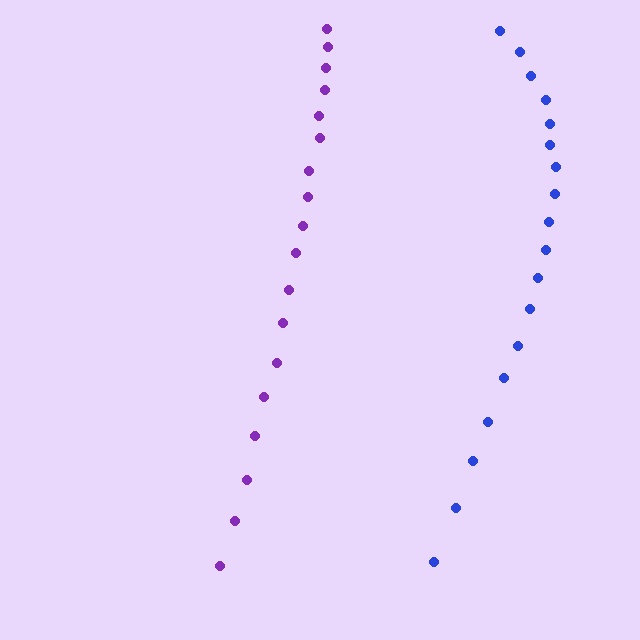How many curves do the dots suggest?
There are 2 distinct paths.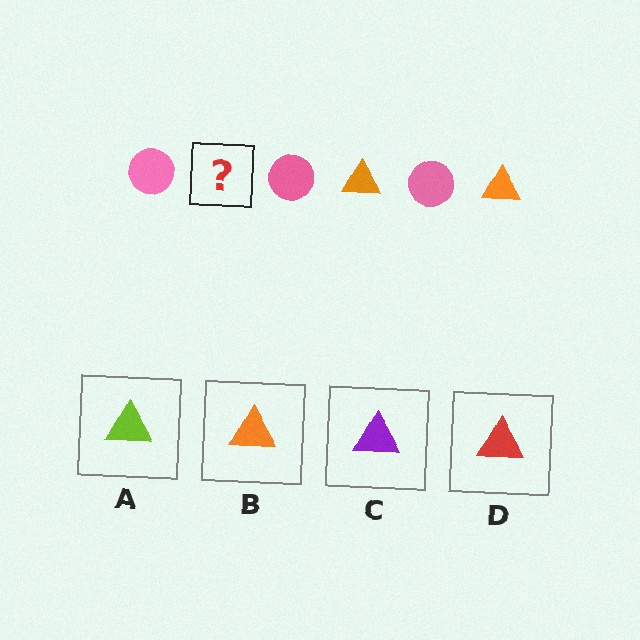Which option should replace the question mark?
Option B.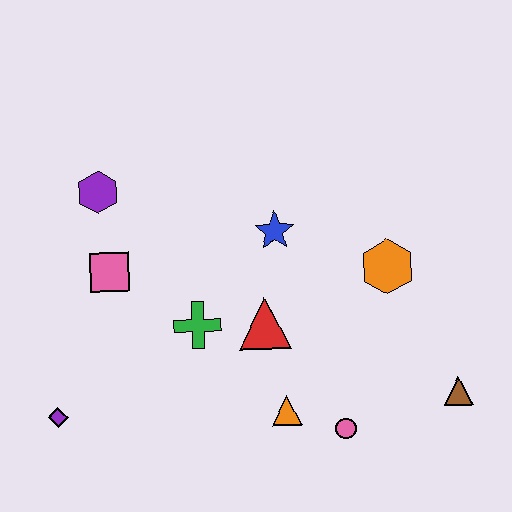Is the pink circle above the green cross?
No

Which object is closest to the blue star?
The red triangle is closest to the blue star.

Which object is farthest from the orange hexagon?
The purple diamond is farthest from the orange hexagon.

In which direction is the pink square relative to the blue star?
The pink square is to the left of the blue star.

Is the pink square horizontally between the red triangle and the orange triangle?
No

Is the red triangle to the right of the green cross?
Yes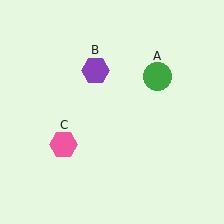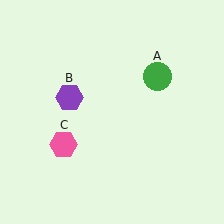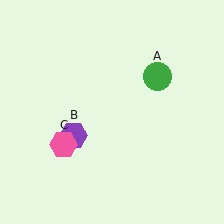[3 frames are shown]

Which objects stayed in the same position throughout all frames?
Green circle (object A) and pink hexagon (object C) remained stationary.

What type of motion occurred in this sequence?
The purple hexagon (object B) rotated counterclockwise around the center of the scene.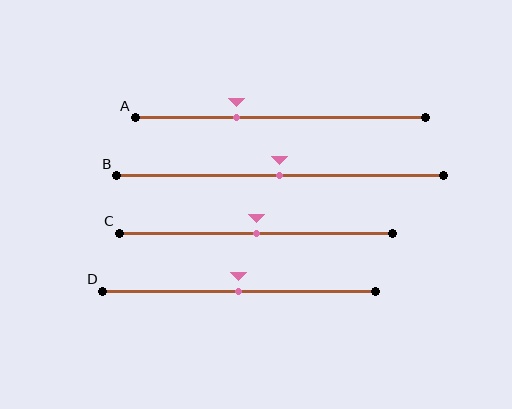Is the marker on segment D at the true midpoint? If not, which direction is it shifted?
Yes, the marker on segment D is at the true midpoint.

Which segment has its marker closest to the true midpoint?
Segment B has its marker closest to the true midpoint.